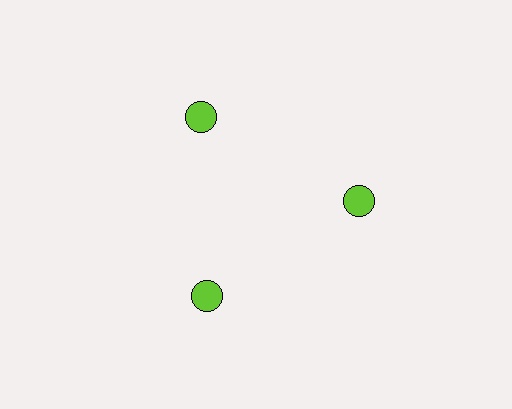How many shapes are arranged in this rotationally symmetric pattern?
There are 3 shapes, arranged in 3 groups of 1.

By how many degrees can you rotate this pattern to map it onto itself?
The pattern maps onto itself every 120 degrees of rotation.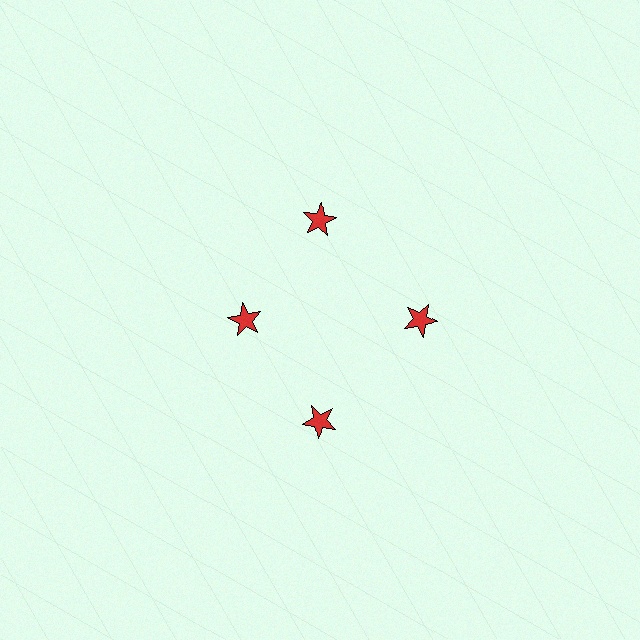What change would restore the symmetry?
The symmetry would be restored by moving it outward, back onto the ring so that all 4 stars sit at equal angles and equal distance from the center.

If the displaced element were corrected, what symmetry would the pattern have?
It would have 4-fold rotational symmetry — the pattern would map onto itself every 90 degrees.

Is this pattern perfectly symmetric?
No. The 4 red stars are arranged in a ring, but one element near the 9 o'clock position is pulled inward toward the center, breaking the 4-fold rotational symmetry.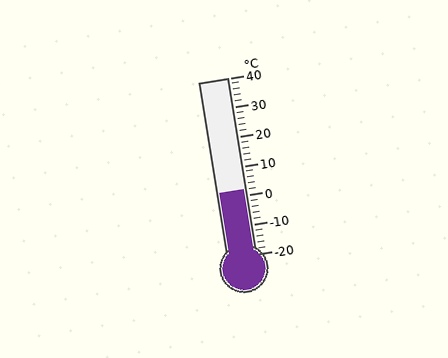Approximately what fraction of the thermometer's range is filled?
The thermometer is filled to approximately 35% of its range.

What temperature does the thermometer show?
The thermometer shows approximately 2°C.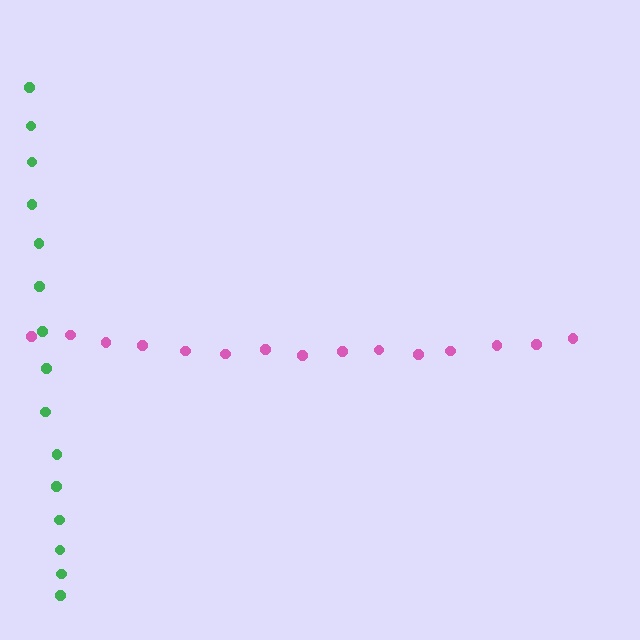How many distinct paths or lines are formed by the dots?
There are 2 distinct paths.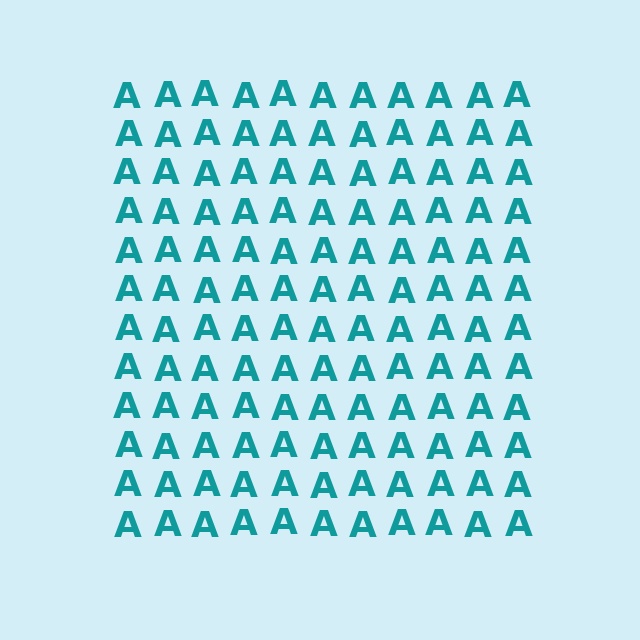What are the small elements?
The small elements are letter A's.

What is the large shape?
The large shape is a square.